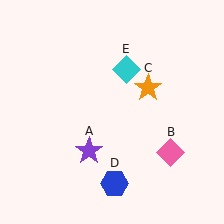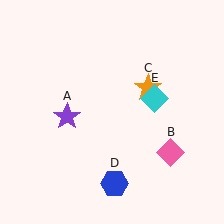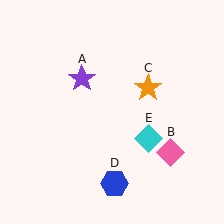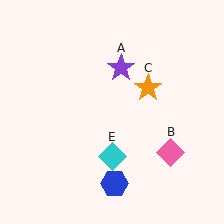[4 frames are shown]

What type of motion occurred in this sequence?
The purple star (object A), cyan diamond (object E) rotated clockwise around the center of the scene.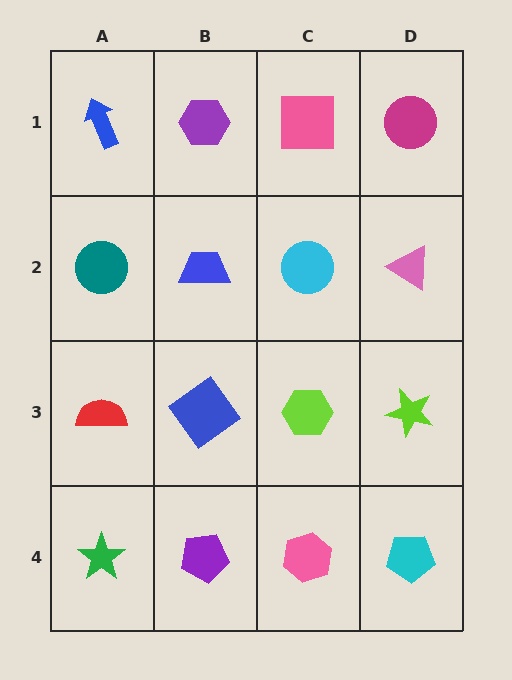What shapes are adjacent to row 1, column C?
A cyan circle (row 2, column C), a purple hexagon (row 1, column B), a magenta circle (row 1, column D).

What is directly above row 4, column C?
A lime hexagon.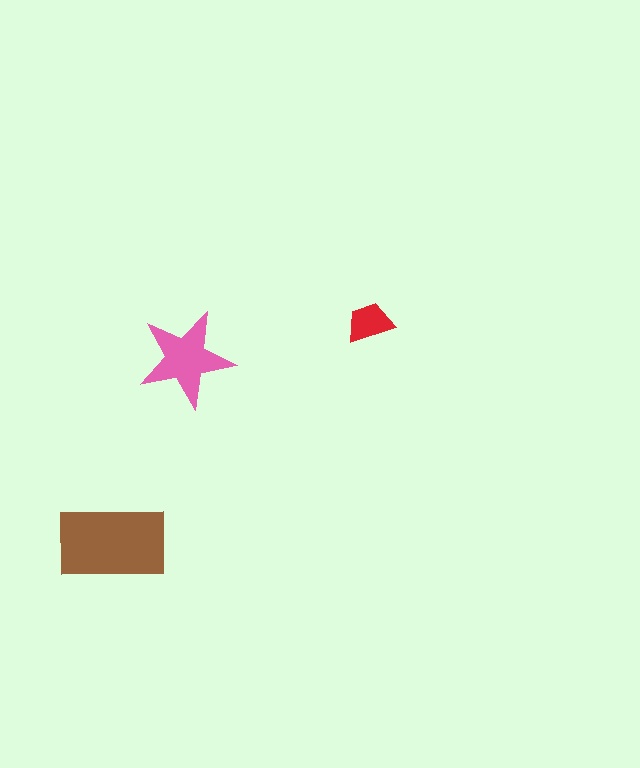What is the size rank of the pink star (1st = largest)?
2nd.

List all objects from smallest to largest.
The red trapezoid, the pink star, the brown rectangle.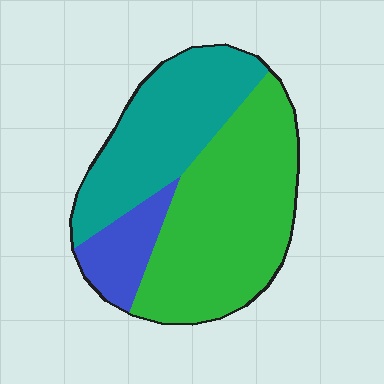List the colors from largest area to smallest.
From largest to smallest: green, teal, blue.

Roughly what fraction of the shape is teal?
Teal covers 35% of the shape.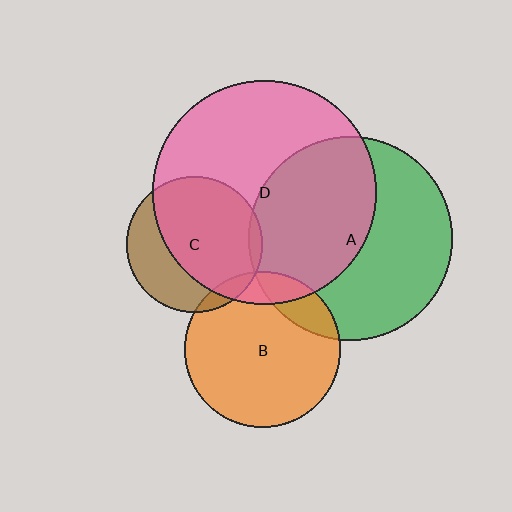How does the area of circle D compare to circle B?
Approximately 2.1 times.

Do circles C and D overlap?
Yes.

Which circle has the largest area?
Circle D (pink).